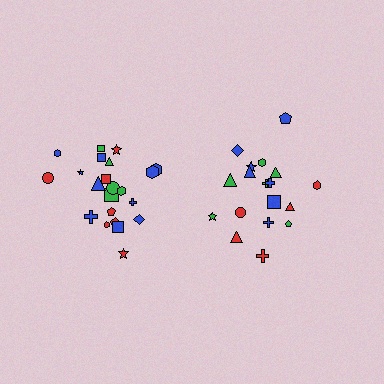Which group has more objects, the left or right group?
The left group.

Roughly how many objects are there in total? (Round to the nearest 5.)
Roughly 40 objects in total.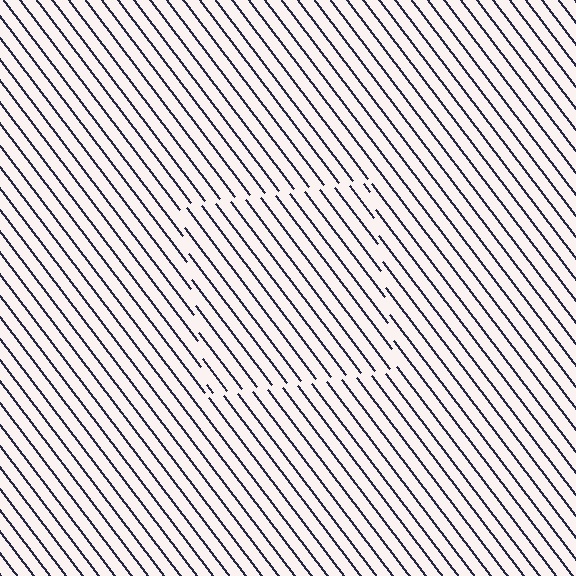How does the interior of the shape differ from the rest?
The interior of the shape contains the same grating, shifted by half a period — the contour is defined by the phase discontinuity where line-ends from the inner and outer gratings abut.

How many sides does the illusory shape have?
4 sides — the line-ends trace a square.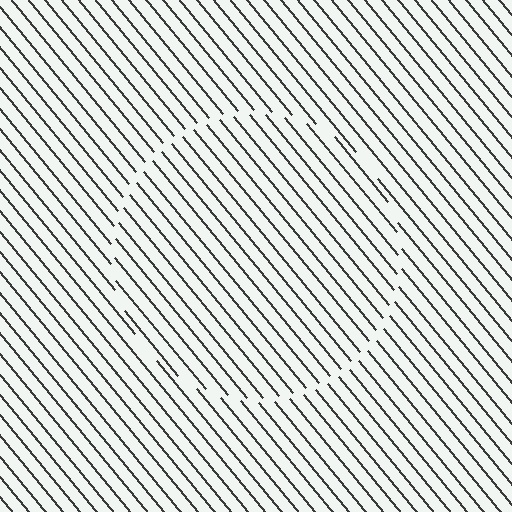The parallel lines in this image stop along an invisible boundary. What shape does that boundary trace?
An illusory circle. The interior of the shape contains the same grating, shifted by half a period — the contour is defined by the phase discontinuity where line-ends from the inner and outer gratings abut.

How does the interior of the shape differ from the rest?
The interior of the shape contains the same grating, shifted by half a period — the contour is defined by the phase discontinuity where line-ends from the inner and outer gratings abut.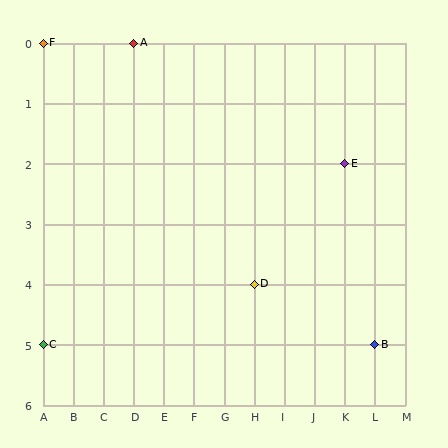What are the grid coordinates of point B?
Point B is at grid coordinates (L, 5).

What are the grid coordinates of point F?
Point F is at grid coordinates (A, 0).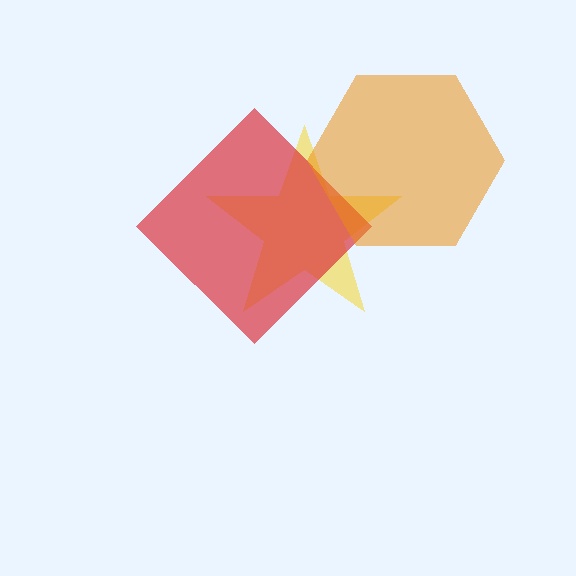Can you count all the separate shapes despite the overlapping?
Yes, there are 3 separate shapes.